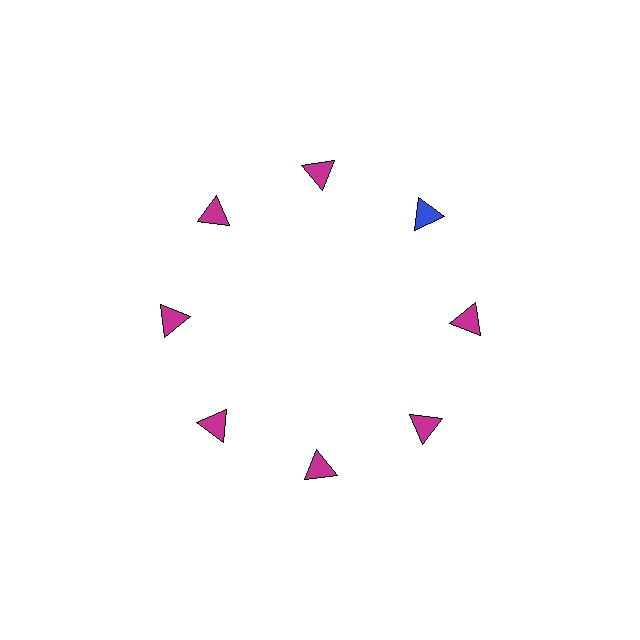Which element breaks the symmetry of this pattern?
The blue triangle at roughly the 2 o'clock position breaks the symmetry. All other shapes are magenta triangles.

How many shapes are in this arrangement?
There are 8 shapes arranged in a ring pattern.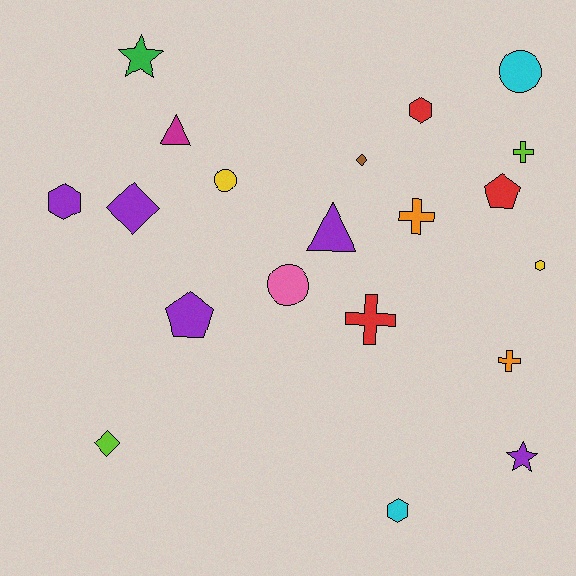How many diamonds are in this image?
There are 3 diamonds.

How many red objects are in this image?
There are 3 red objects.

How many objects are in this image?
There are 20 objects.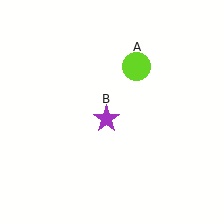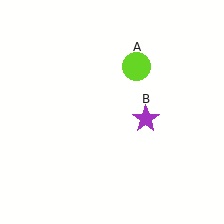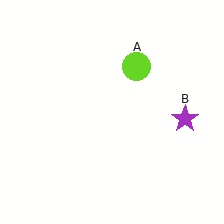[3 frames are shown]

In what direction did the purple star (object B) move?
The purple star (object B) moved right.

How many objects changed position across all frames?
1 object changed position: purple star (object B).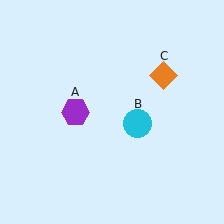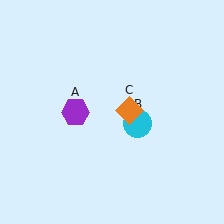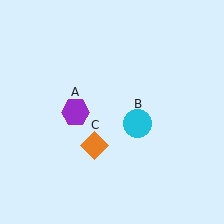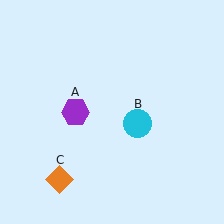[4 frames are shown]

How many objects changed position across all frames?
1 object changed position: orange diamond (object C).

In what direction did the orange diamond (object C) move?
The orange diamond (object C) moved down and to the left.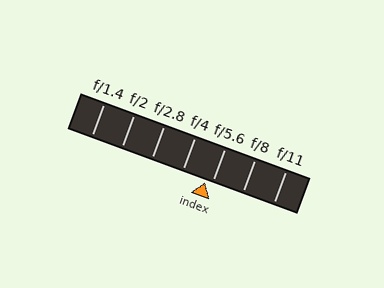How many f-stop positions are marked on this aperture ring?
There are 7 f-stop positions marked.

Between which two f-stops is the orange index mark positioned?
The index mark is between f/4 and f/5.6.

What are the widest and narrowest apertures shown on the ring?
The widest aperture shown is f/1.4 and the narrowest is f/11.